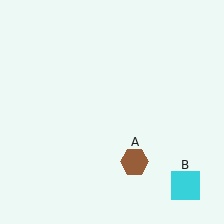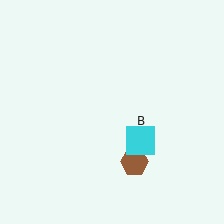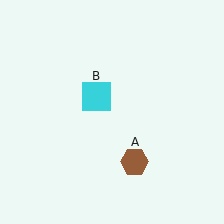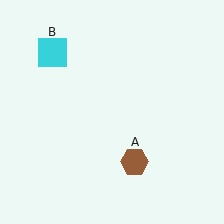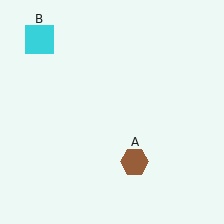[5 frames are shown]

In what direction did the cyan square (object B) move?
The cyan square (object B) moved up and to the left.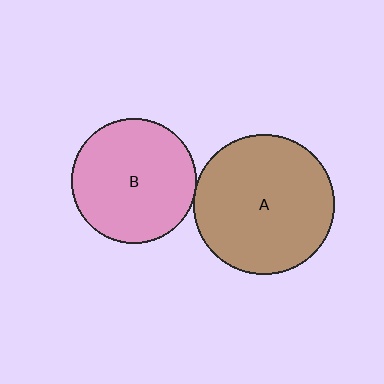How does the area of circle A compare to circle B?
Approximately 1.3 times.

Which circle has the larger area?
Circle A (brown).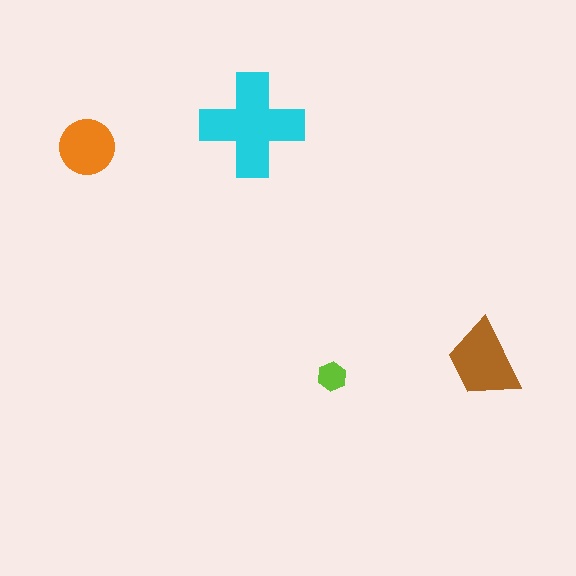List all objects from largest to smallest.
The cyan cross, the brown trapezoid, the orange circle, the lime hexagon.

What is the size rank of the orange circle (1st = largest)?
3rd.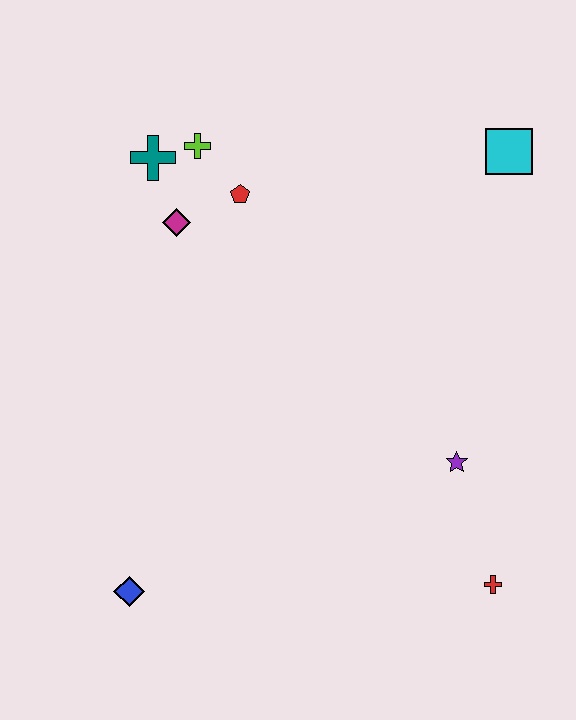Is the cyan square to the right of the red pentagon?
Yes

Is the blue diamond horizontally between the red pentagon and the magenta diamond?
No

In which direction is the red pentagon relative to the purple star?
The red pentagon is above the purple star.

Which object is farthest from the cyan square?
The blue diamond is farthest from the cyan square.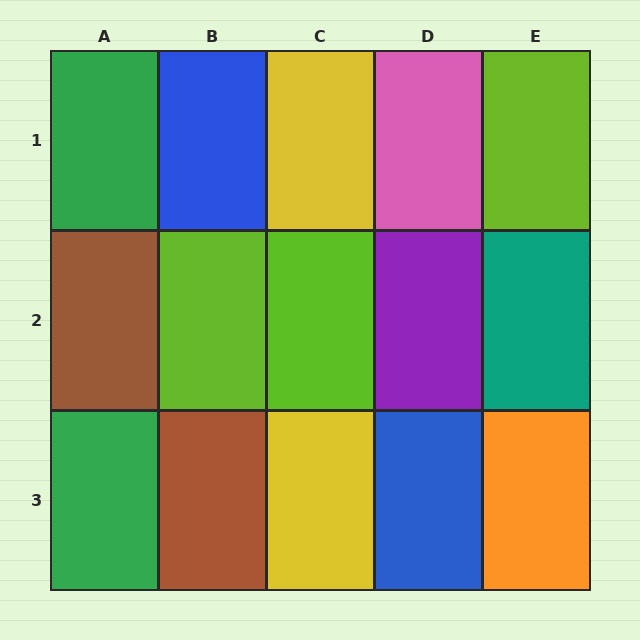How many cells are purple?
1 cell is purple.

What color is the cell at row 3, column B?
Brown.